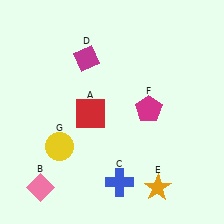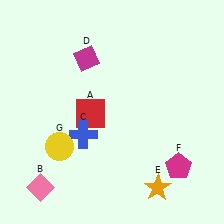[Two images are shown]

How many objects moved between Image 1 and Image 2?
2 objects moved between the two images.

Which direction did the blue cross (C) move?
The blue cross (C) moved up.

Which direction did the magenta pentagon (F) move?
The magenta pentagon (F) moved down.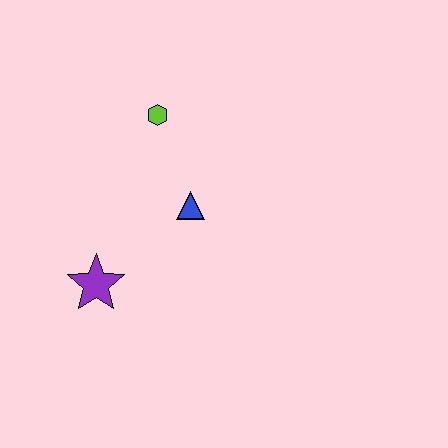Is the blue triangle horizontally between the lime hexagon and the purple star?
No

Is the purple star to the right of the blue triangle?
No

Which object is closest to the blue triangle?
The lime hexagon is closest to the blue triangle.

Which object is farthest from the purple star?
The lime hexagon is farthest from the purple star.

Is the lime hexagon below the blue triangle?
No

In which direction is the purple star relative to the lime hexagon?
The purple star is below the lime hexagon.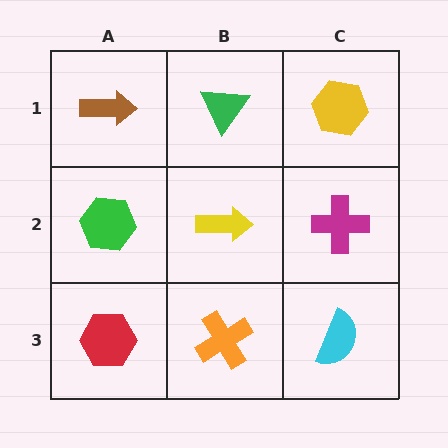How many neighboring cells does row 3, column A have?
2.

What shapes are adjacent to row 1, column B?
A yellow arrow (row 2, column B), a brown arrow (row 1, column A), a yellow hexagon (row 1, column C).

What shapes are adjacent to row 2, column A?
A brown arrow (row 1, column A), a red hexagon (row 3, column A), a yellow arrow (row 2, column B).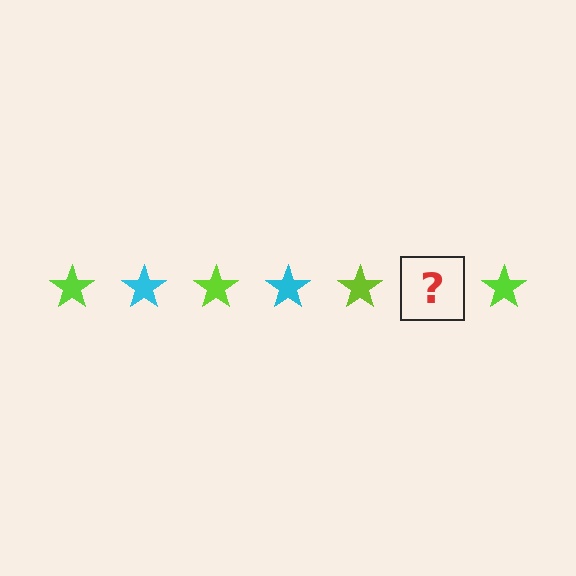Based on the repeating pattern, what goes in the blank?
The blank should be a cyan star.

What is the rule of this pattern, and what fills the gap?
The rule is that the pattern cycles through lime, cyan stars. The gap should be filled with a cyan star.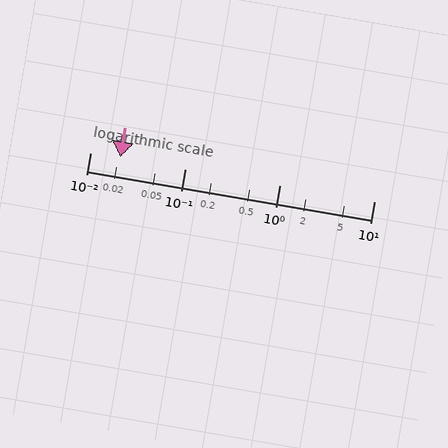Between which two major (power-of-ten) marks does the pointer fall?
The pointer is between 0.01 and 0.1.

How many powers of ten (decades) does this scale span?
The scale spans 3 decades, from 0.01 to 10.